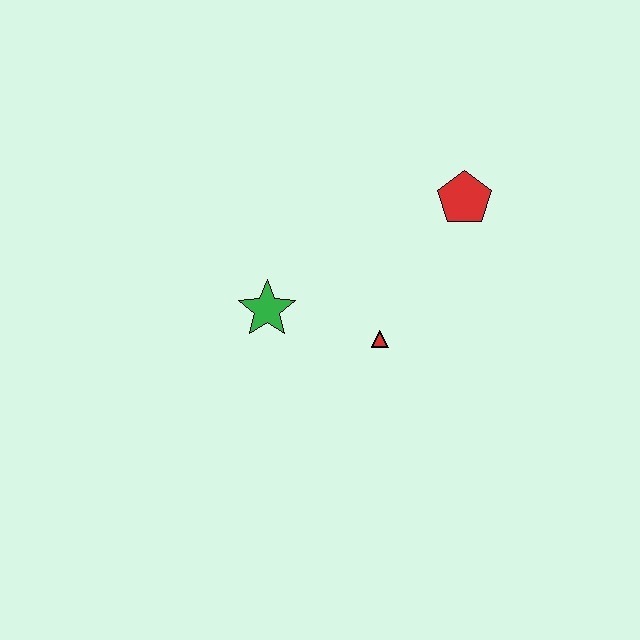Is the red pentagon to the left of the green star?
No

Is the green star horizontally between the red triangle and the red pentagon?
No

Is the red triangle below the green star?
Yes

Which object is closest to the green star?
The red triangle is closest to the green star.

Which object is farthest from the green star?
The red pentagon is farthest from the green star.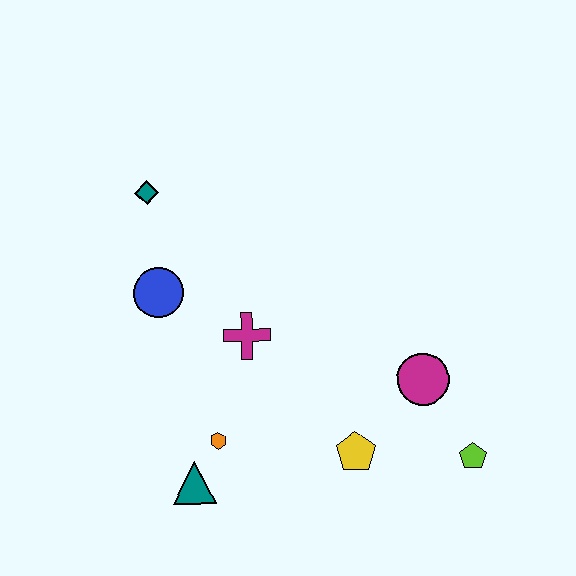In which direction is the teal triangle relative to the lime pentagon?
The teal triangle is to the left of the lime pentagon.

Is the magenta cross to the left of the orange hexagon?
No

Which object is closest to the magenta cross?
The blue circle is closest to the magenta cross.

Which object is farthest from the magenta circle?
The teal diamond is farthest from the magenta circle.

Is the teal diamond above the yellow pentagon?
Yes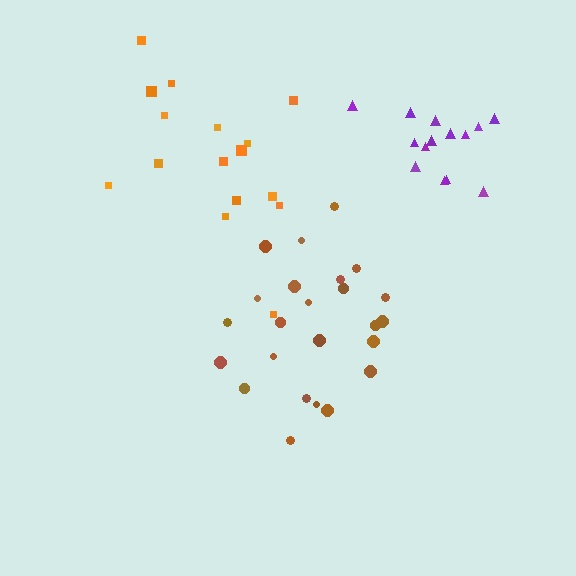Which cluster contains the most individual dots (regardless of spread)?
Brown (24).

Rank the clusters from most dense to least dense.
purple, brown, orange.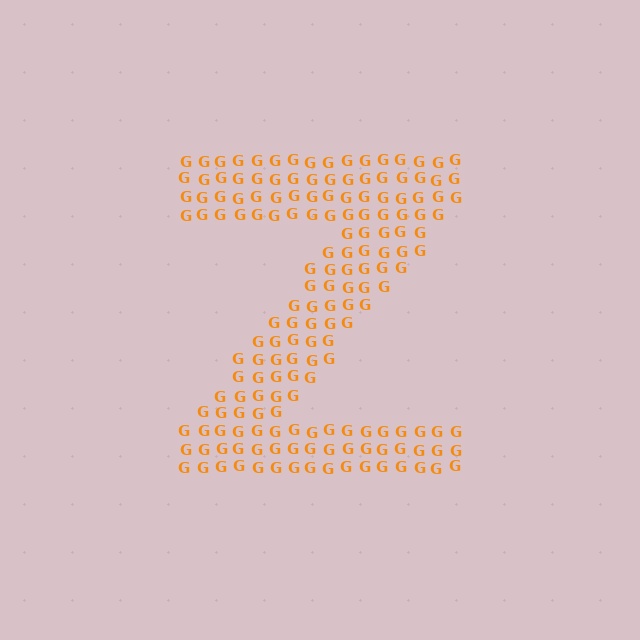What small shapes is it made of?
It is made of small letter G's.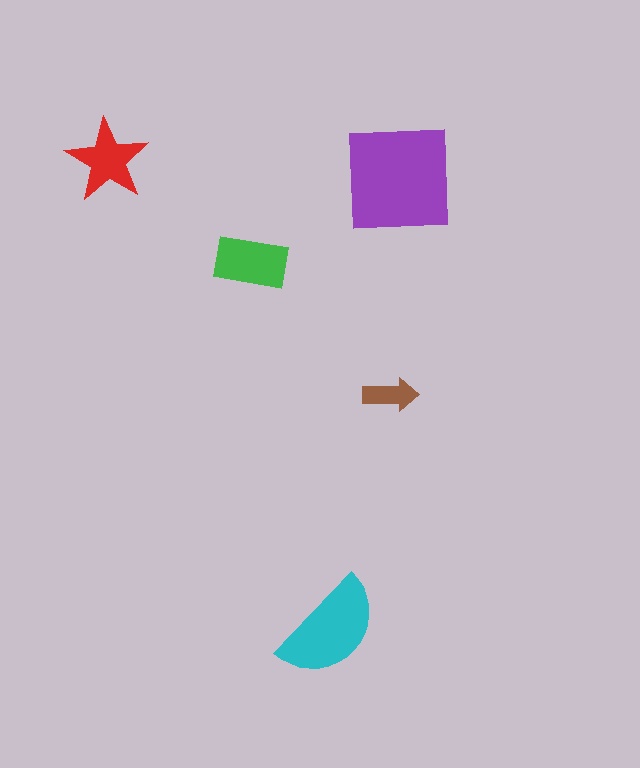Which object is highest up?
The red star is topmost.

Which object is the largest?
The purple square.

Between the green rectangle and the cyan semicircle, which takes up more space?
The cyan semicircle.